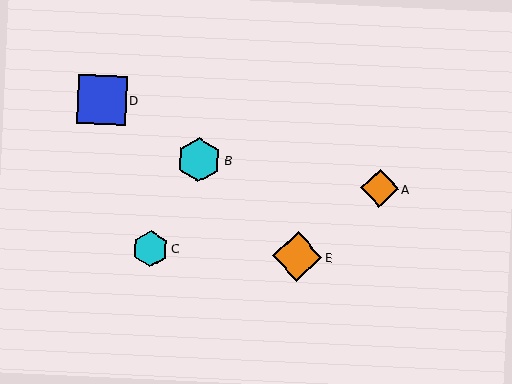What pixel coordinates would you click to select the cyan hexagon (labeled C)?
Click at (150, 248) to select the cyan hexagon C.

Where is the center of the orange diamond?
The center of the orange diamond is at (379, 188).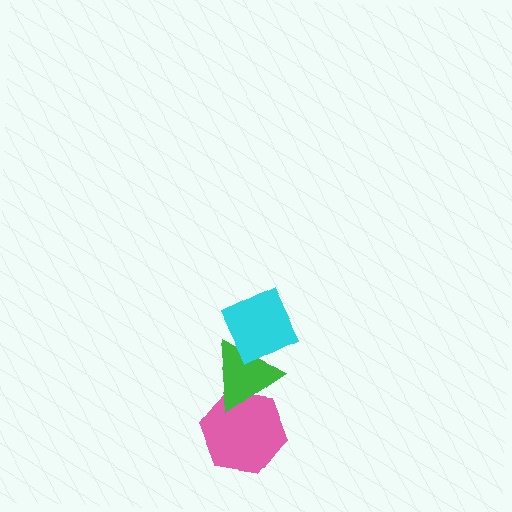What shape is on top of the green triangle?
The cyan diamond is on top of the green triangle.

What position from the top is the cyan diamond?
The cyan diamond is 1st from the top.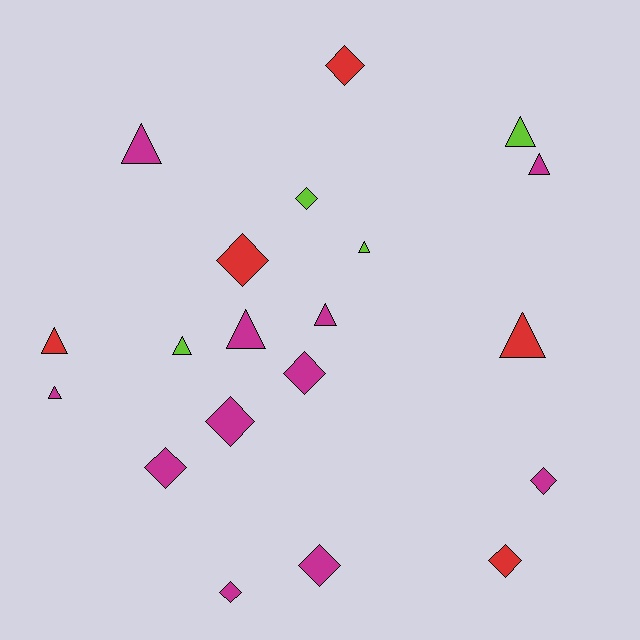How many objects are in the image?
There are 20 objects.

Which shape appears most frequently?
Diamond, with 10 objects.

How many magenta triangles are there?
There are 5 magenta triangles.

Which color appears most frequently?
Magenta, with 11 objects.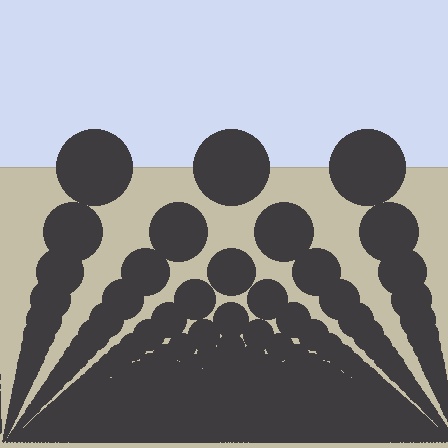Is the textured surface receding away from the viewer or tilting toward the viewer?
The surface appears to tilt toward the viewer. Texture elements get larger and sparser toward the top.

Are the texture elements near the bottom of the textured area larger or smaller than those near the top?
Smaller. The gradient is inverted — elements near the bottom are smaller and denser.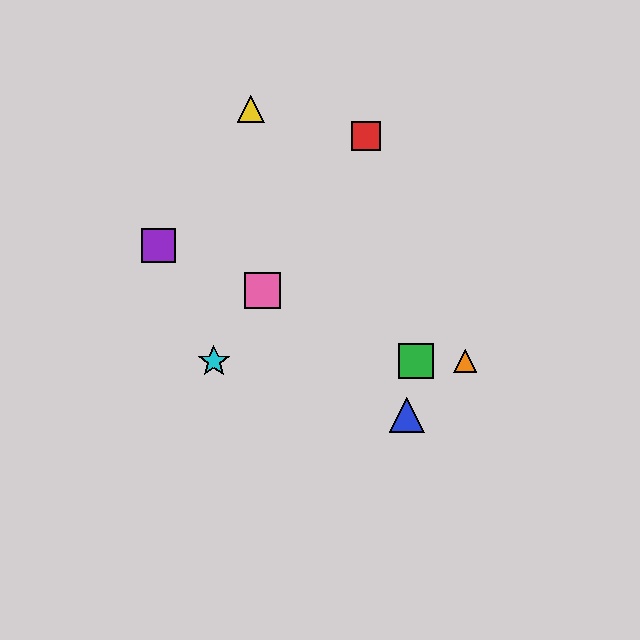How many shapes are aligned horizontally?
3 shapes (the green square, the orange triangle, the cyan star) are aligned horizontally.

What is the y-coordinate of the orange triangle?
The orange triangle is at y≈361.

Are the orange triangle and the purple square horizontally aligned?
No, the orange triangle is at y≈361 and the purple square is at y≈246.